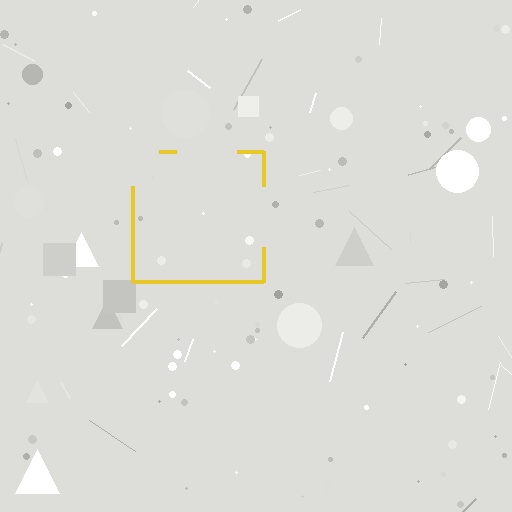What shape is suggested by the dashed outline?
The dashed outline suggests a square.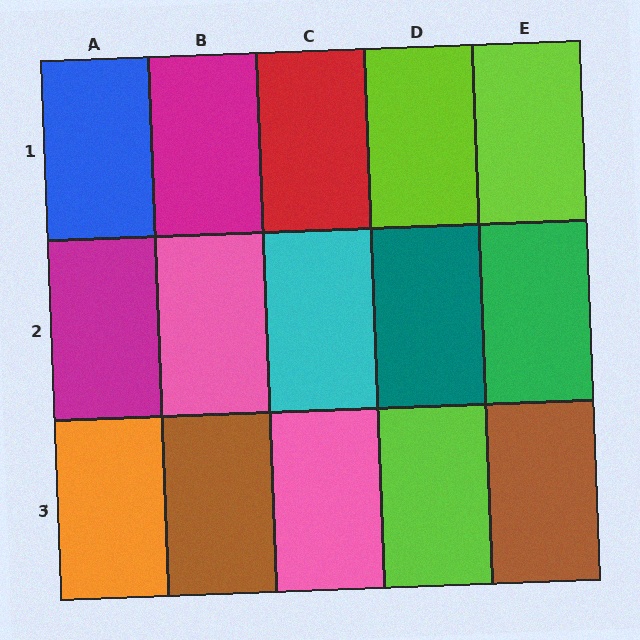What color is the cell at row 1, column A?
Blue.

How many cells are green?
1 cell is green.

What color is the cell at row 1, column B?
Magenta.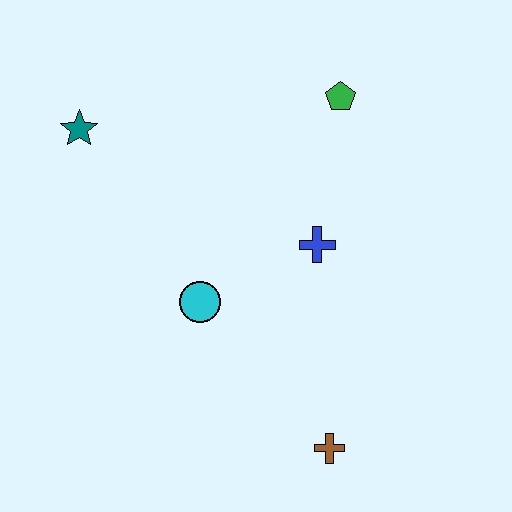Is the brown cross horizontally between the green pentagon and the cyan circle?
Yes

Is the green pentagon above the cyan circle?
Yes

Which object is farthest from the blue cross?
The teal star is farthest from the blue cross.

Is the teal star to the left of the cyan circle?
Yes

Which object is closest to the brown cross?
The cyan circle is closest to the brown cross.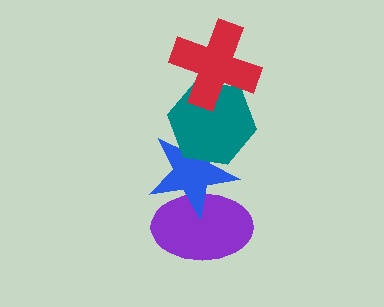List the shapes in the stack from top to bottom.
From top to bottom: the red cross, the teal hexagon, the blue star, the purple ellipse.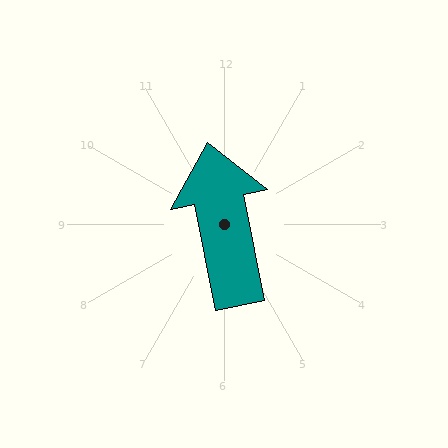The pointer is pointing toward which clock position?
Roughly 12 o'clock.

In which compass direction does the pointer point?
North.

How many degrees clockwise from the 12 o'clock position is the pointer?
Approximately 349 degrees.